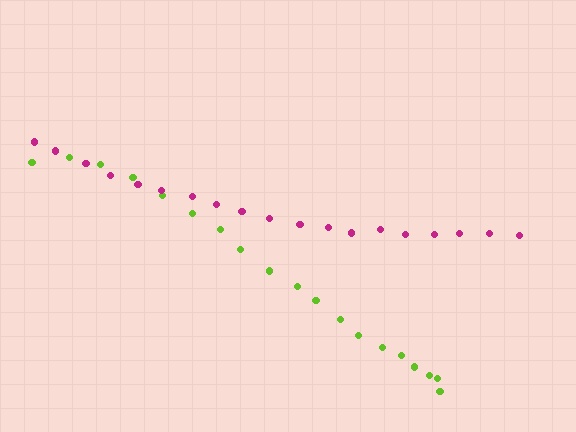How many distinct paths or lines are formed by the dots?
There are 2 distinct paths.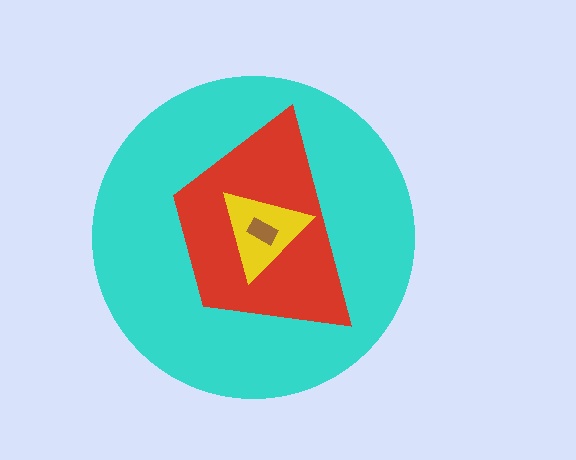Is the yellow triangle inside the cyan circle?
Yes.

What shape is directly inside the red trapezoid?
The yellow triangle.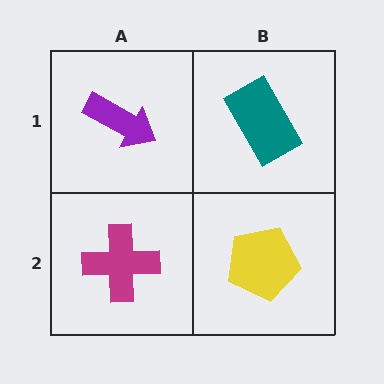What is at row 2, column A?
A magenta cross.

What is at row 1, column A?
A purple arrow.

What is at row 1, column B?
A teal rectangle.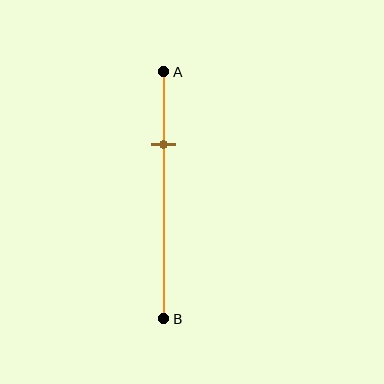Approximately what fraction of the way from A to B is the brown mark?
The brown mark is approximately 30% of the way from A to B.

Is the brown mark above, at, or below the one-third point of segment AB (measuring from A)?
The brown mark is above the one-third point of segment AB.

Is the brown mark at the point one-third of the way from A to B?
No, the mark is at about 30% from A, not at the 33% one-third point.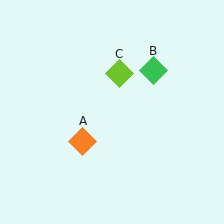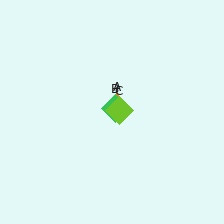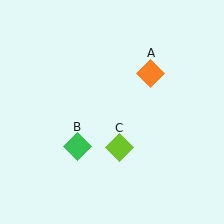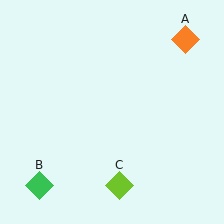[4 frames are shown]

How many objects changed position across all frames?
3 objects changed position: orange diamond (object A), green diamond (object B), lime diamond (object C).